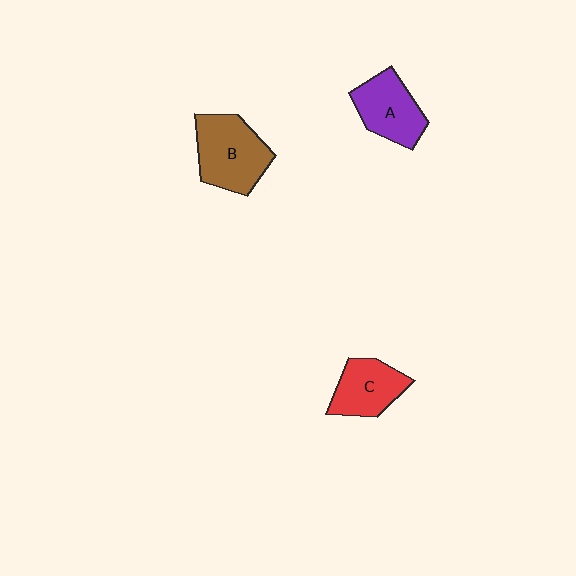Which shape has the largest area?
Shape B (brown).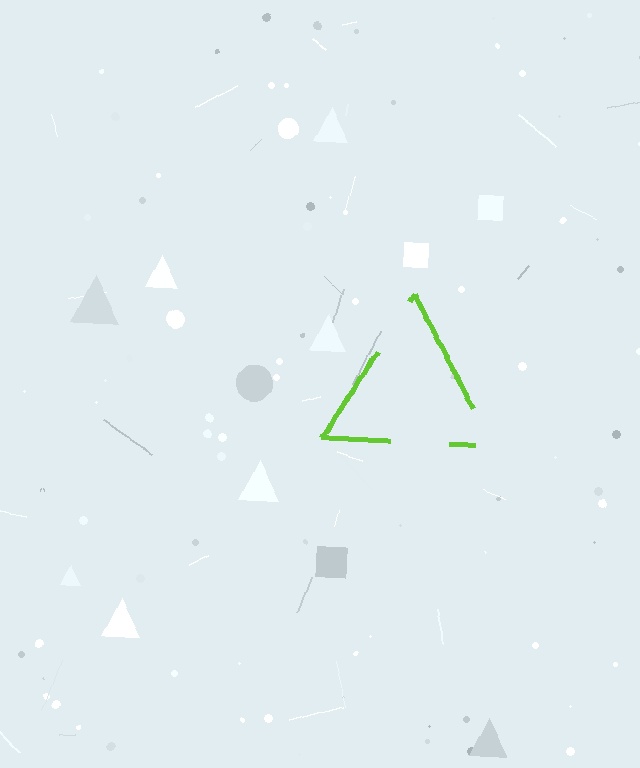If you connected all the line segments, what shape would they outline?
They would outline a triangle.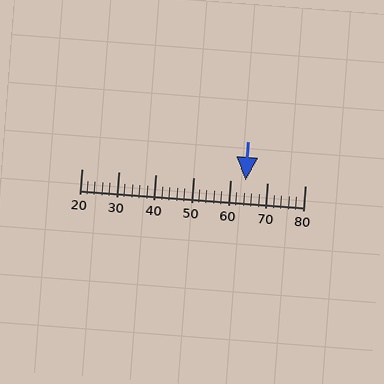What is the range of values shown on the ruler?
The ruler shows values from 20 to 80.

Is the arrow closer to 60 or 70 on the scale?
The arrow is closer to 60.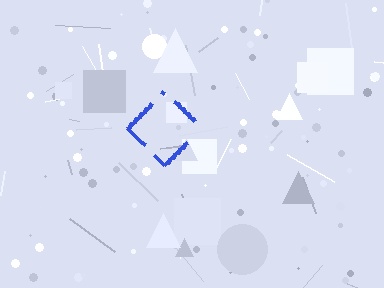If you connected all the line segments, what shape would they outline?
They would outline a diamond.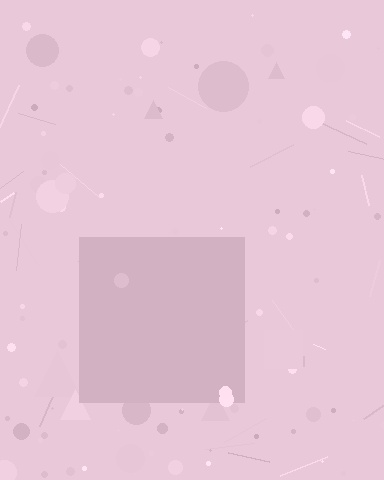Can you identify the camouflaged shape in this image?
The camouflaged shape is a square.